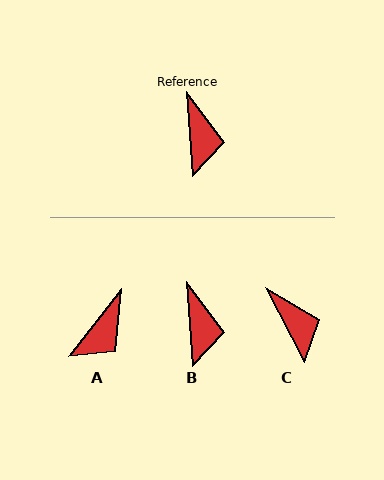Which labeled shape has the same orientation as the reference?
B.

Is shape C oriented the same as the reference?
No, it is off by about 23 degrees.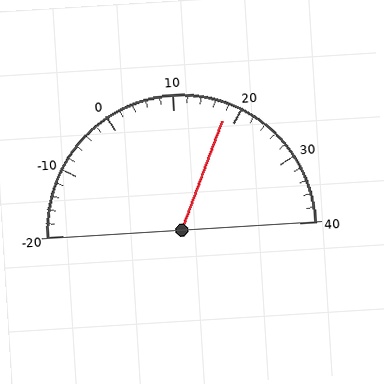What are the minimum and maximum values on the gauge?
The gauge ranges from -20 to 40.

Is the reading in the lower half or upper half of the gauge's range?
The reading is in the upper half of the range (-20 to 40).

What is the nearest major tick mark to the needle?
The nearest major tick mark is 20.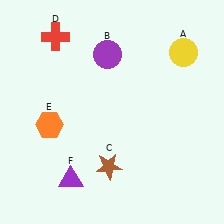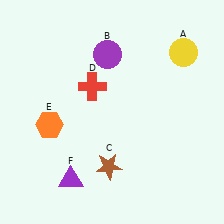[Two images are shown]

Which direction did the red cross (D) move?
The red cross (D) moved down.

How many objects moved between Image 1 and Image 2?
1 object moved between the two images.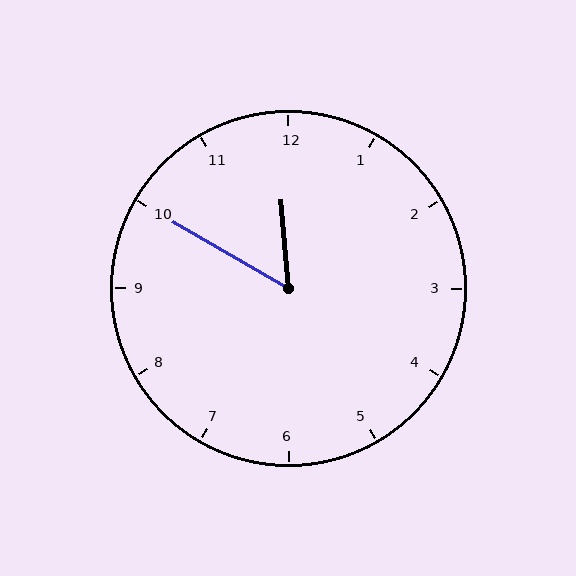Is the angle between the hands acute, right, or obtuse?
It is acute.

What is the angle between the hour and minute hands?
Approximately 55 degrees.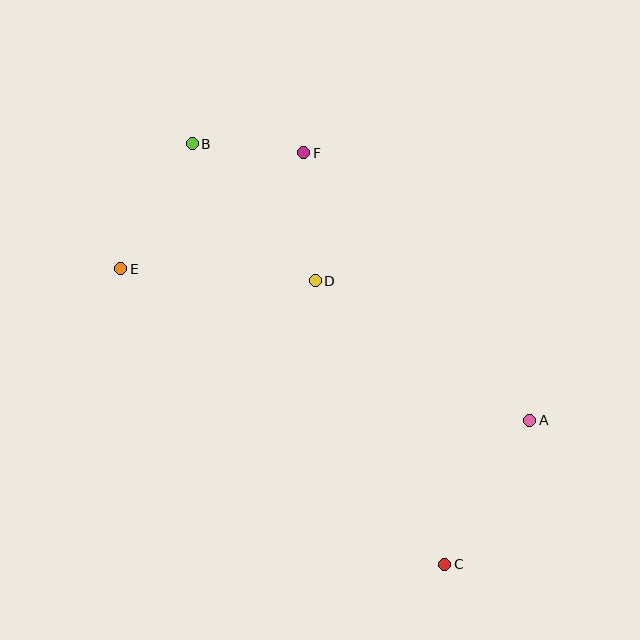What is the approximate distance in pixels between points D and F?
The distance between D and F is approximately 128 pixels.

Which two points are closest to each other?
Points B and F are closest to each other.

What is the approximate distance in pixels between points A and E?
The distance between A and E is approximately 436 pixels.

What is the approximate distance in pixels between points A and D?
The distance between A and D is approximately 256 pixels.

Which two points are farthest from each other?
Points B and C are farthest from each other.